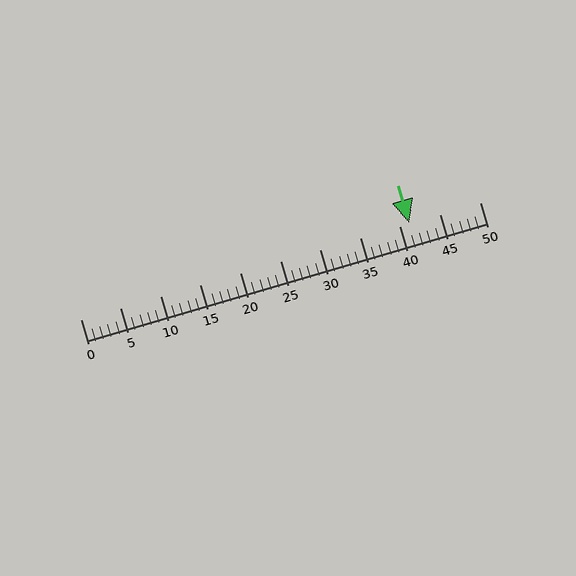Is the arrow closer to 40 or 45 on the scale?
The arrow is closer to 40.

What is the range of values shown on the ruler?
The ruler shows values from 0 to 50.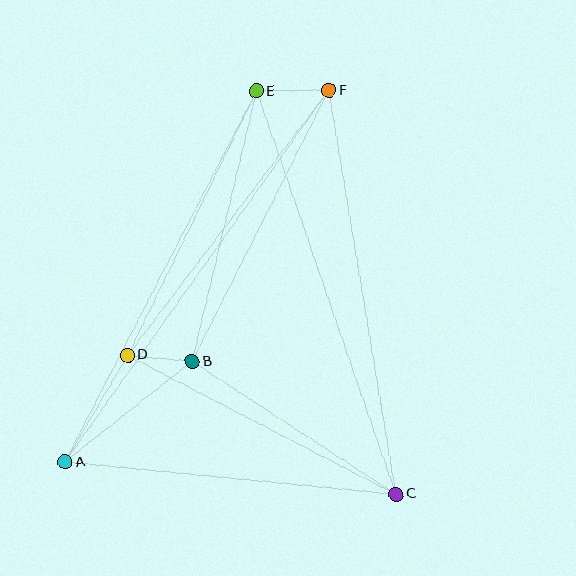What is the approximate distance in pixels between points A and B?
The distance between A and B is approximately 162 pixels.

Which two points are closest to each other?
Points B and D are closest to each other.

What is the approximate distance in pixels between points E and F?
The distance between E and F is approximately 73 pixels.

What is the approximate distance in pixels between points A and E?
The distance between A and E is approximately 417 pixels.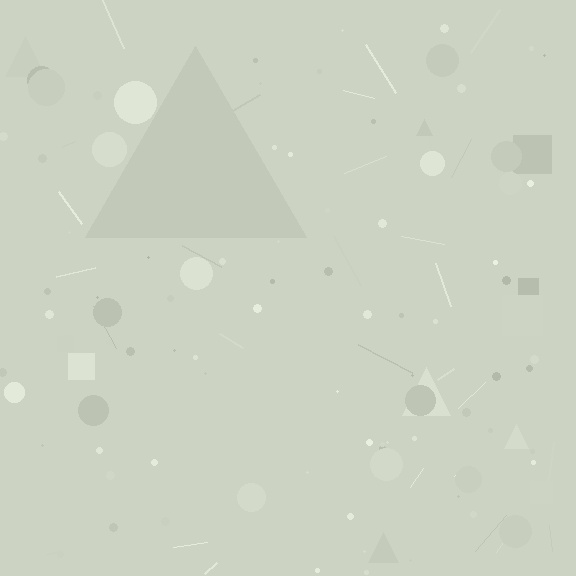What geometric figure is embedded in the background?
A triangle is embedded in the background.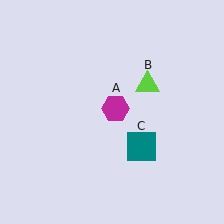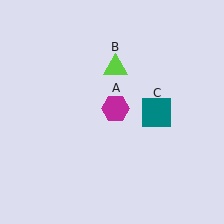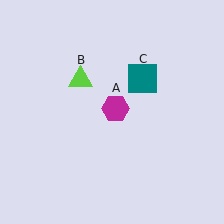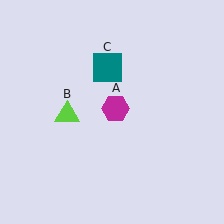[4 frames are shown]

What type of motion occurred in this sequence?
The lime triangle (object B), teal square (object C) rotated counterclockwise around the center of the scene.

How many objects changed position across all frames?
2 objects changed position: lime triangle (object B), teal square (object C).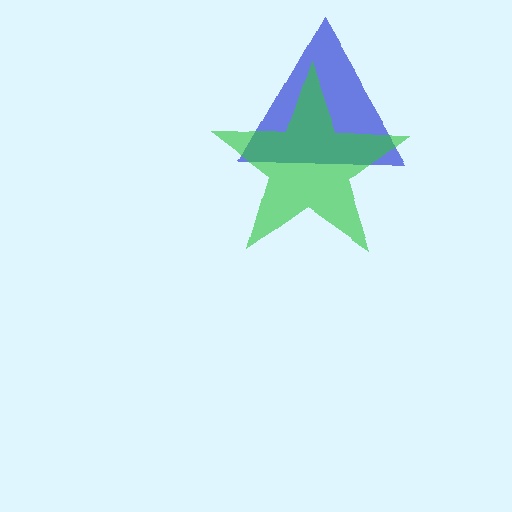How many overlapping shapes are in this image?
There are 2 overlapping shapes in the image.